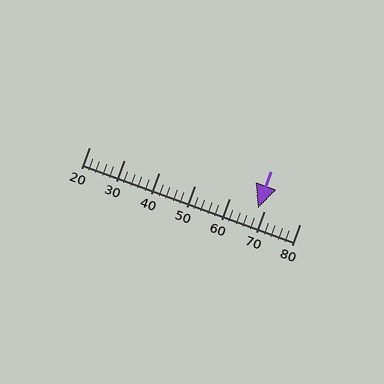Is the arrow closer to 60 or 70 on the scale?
The arrow is closer to 70.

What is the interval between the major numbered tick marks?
The major tick marks are spaced 10 units apart.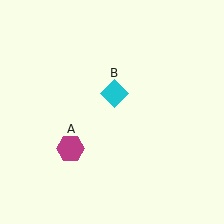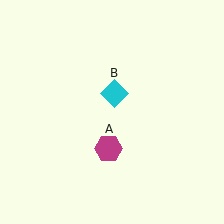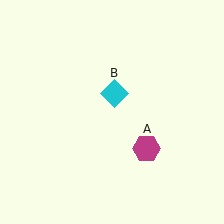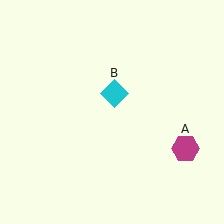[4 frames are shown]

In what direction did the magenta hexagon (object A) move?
The magenta hexagon (object A) moved right.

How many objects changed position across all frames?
1 object changed position: magenta hexagon (object A).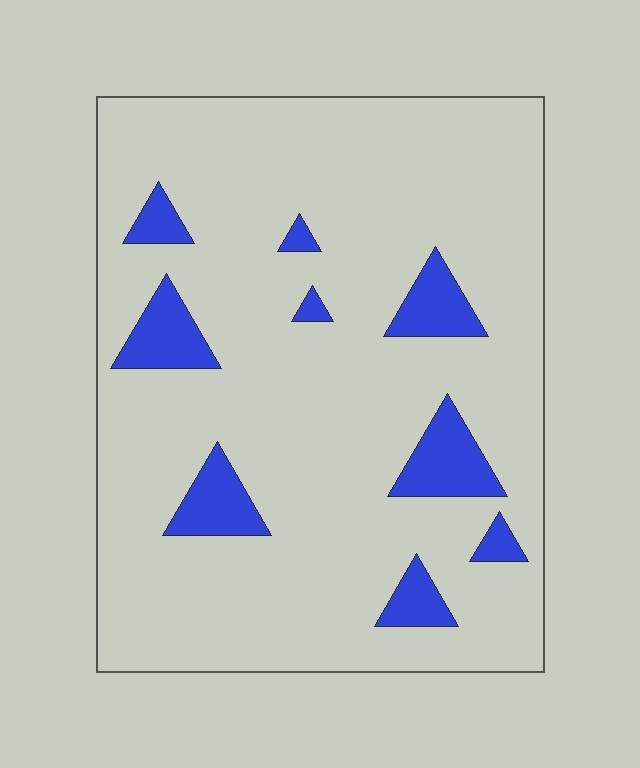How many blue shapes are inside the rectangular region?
9.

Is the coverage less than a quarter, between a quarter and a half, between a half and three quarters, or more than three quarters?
Less than a quarter.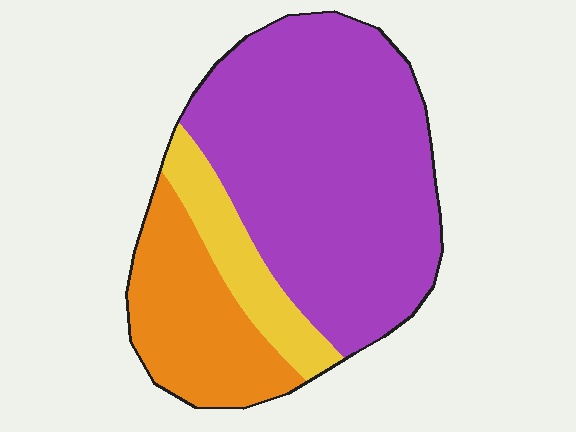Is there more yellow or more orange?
Orange.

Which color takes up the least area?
Yellow, at roughly 15%.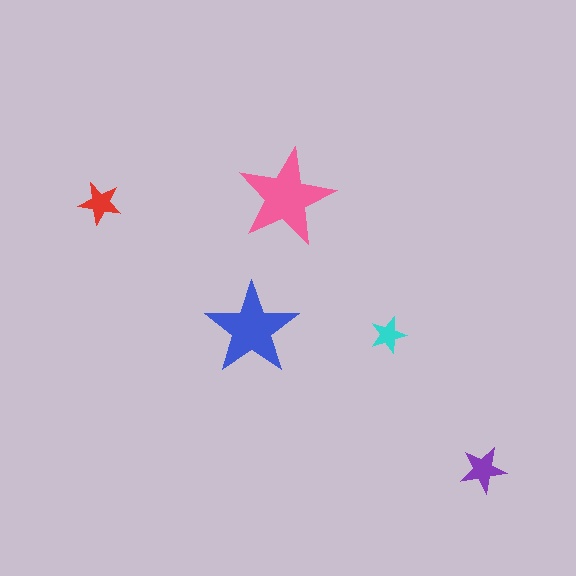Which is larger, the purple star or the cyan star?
The purple one.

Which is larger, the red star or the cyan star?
The red one.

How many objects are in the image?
There are 5 objects in the image.